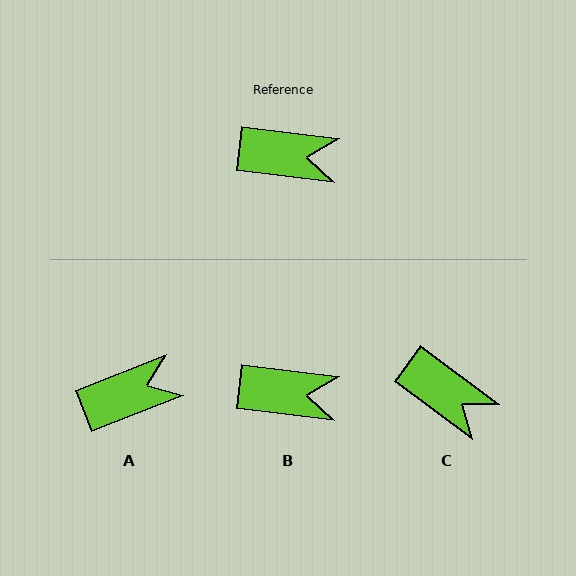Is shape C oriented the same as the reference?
No, it is off by about 30 degrees.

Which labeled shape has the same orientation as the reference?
B.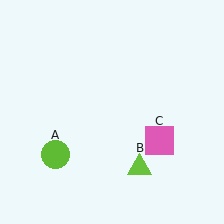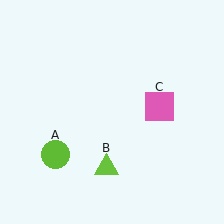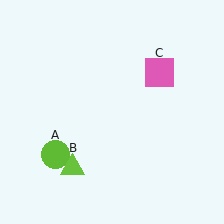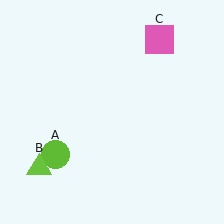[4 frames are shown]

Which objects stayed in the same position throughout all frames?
Lime circle (object A) remained stationary.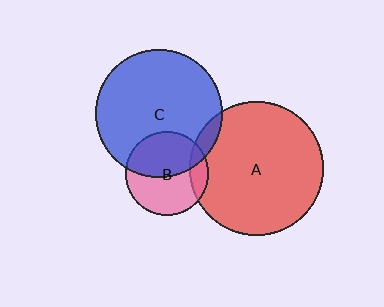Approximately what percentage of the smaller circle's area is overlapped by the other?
Approximately 50%.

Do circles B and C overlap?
Yes.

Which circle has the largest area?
Circle A (red).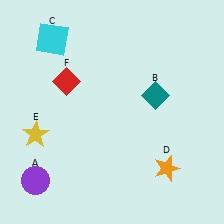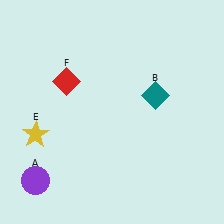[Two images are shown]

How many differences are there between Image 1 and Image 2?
There are 2 differences between the two images.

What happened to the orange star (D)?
The orange star (D) was removed in Image 2. It was in the bottom-right area of Image 1.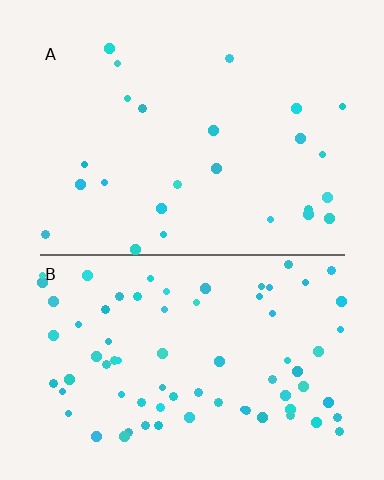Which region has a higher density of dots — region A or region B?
B (the bottom).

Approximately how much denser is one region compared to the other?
Approximately 3.1× — region B over region A.